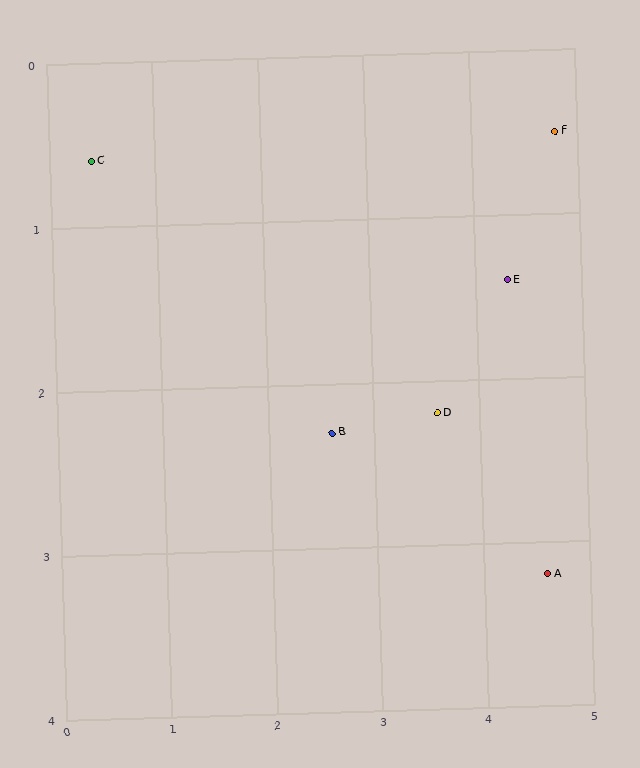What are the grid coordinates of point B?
Point B is at approximately (2.6, 2.3).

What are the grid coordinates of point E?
Point E is at approximately (4.3, 1.4).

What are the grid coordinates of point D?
Point D is at approximately (3.6, 2.2).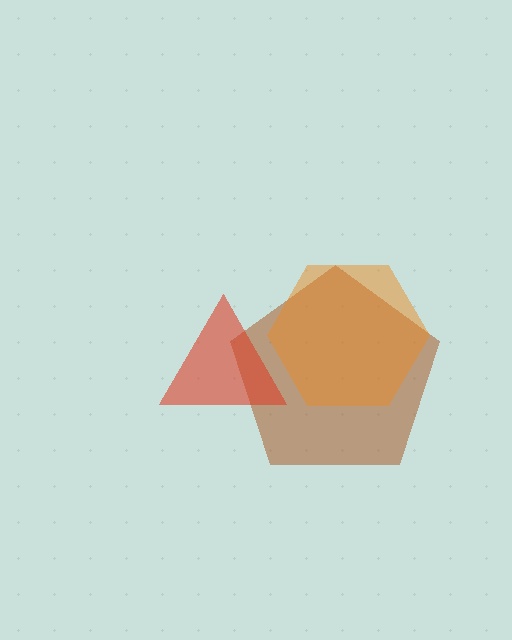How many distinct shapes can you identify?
There are 3 distinct shapes: a brown pentagon, an orange hexagon, a red triangle.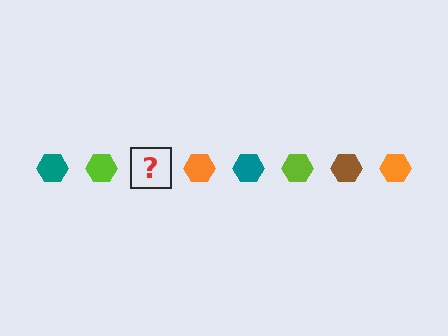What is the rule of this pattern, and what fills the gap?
The rule is that the pattern cycles through teal, lime, brown, orange hexagons. The gap should be filled with a brown hexagon.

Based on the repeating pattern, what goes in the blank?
The blank should be a brown hexagon.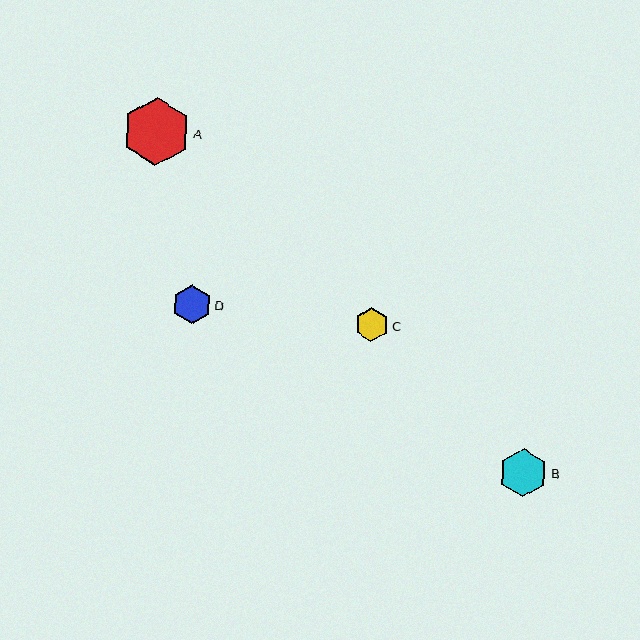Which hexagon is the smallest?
Hexagon C is the smallest with a size of approximately 34 pixels.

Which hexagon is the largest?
Hexagon A is the largest with a size of approximately 68 pixels.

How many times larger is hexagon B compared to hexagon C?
Hexagon B is approximately 1.4 times the size of hexagon C.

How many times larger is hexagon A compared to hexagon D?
Hexagon A is approximately 1.7 times the size of hexagon D.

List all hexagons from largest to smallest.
From largest to smallest: A, B, D, C.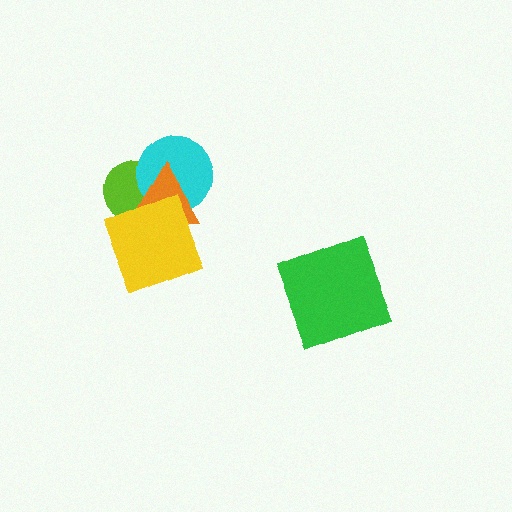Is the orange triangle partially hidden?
Yes, it is partially covered by another shape.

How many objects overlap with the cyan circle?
2 objects overlap with the cyan circle.